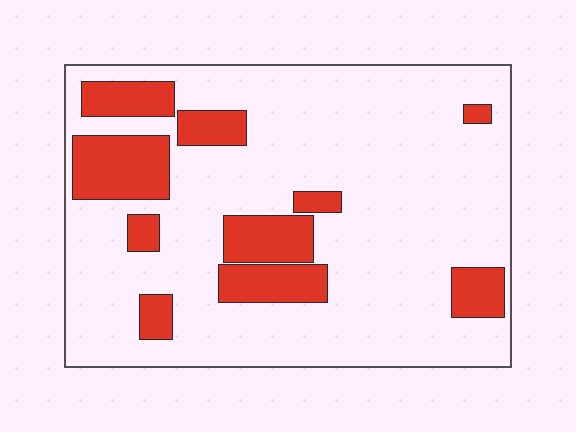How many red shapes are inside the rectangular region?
10.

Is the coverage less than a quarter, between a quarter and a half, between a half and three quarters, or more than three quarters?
Less than a quarter.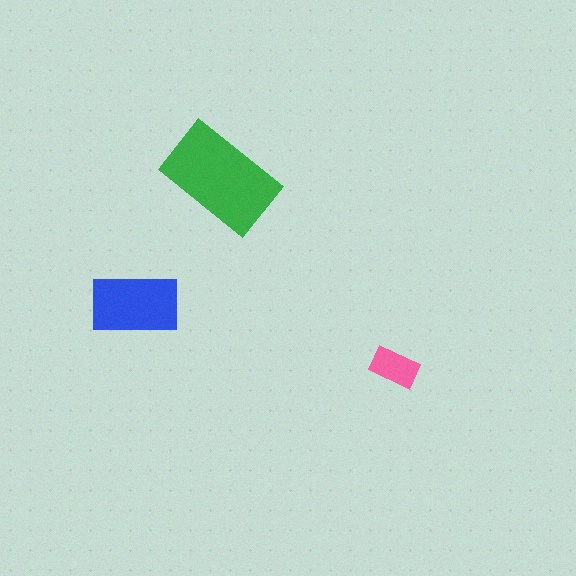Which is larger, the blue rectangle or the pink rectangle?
The blue one.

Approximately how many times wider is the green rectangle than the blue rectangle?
About 1.5 times wider.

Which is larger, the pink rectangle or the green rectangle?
The green one.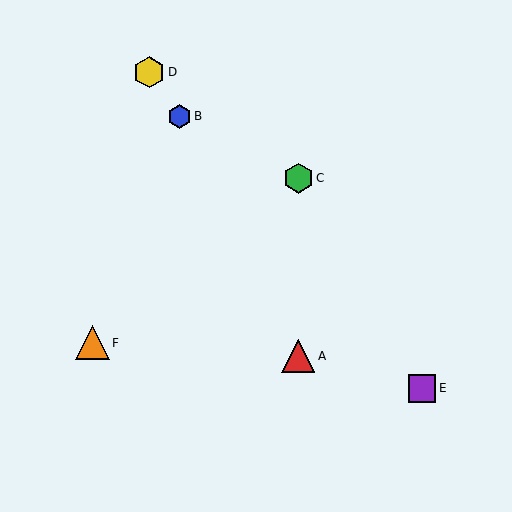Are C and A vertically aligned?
Yes, both are at x≈298.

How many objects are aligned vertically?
2 objects (A, C) are aligned vertically.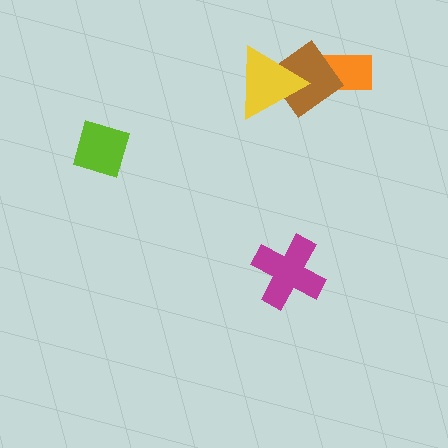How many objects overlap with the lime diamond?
0 objects overlap with the lime diamond.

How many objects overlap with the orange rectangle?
1 object overlaps with the orange rectangle.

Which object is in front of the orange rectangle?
The brown diamond is in front of the orange rectangle.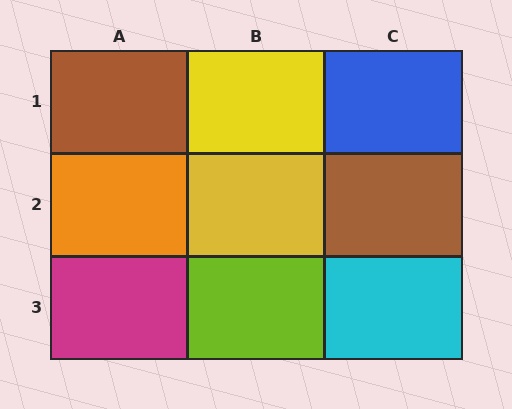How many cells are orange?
1 cell is orange.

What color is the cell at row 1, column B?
Yellow.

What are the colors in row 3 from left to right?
Magenta, lime, cyan.